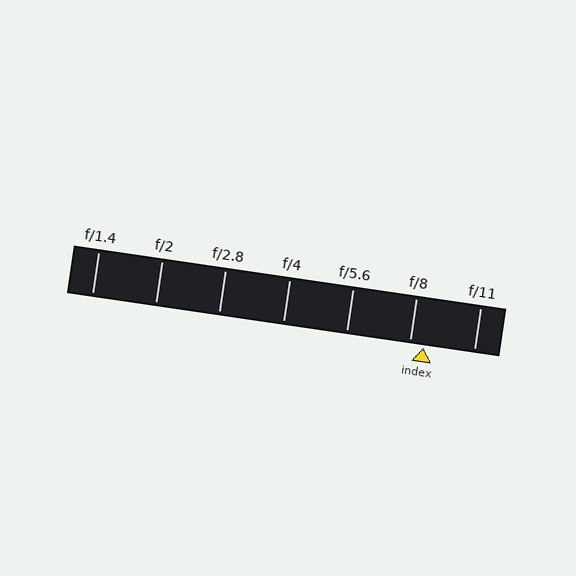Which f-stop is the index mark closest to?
The index mark is closest to f/8.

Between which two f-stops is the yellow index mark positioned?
The index mark is between f/8 and f/11.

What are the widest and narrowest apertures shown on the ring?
The widest aperture shown is f/1.4 and the narrowest is f/11.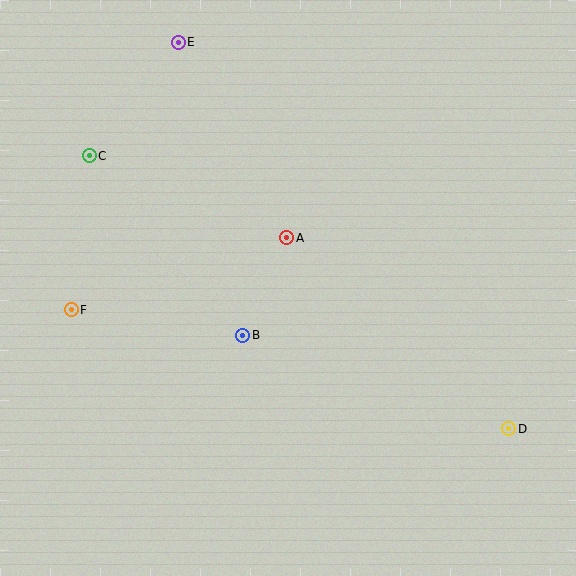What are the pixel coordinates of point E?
Point E is at (179, 42).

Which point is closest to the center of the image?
Point A at (287, 238) is closest to the center.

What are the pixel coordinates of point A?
Point A is at (287, 238).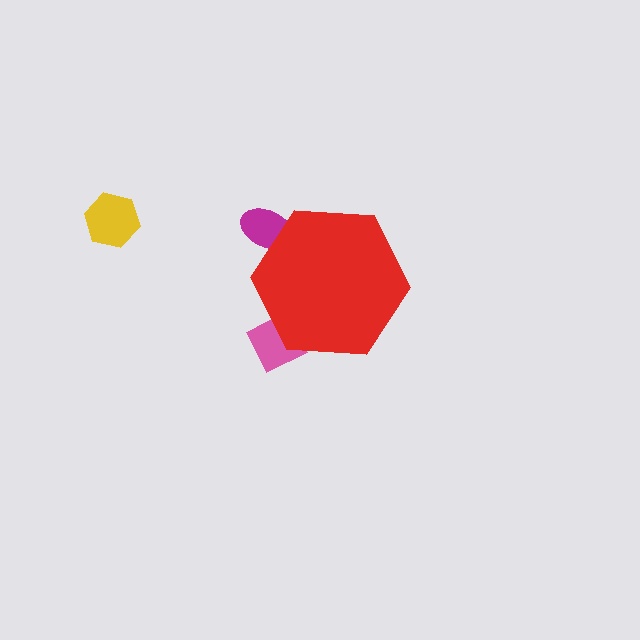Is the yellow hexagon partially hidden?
No, the yellow hexagon is fully visible.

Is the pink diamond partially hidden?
Yes, the pink diamond is partially hidden behind the red hexagon.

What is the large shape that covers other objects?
A red hexagon.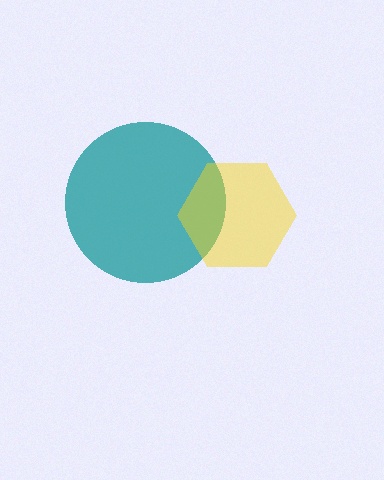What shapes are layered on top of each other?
The layered shapes are: a teal circle, a yellow hexagon.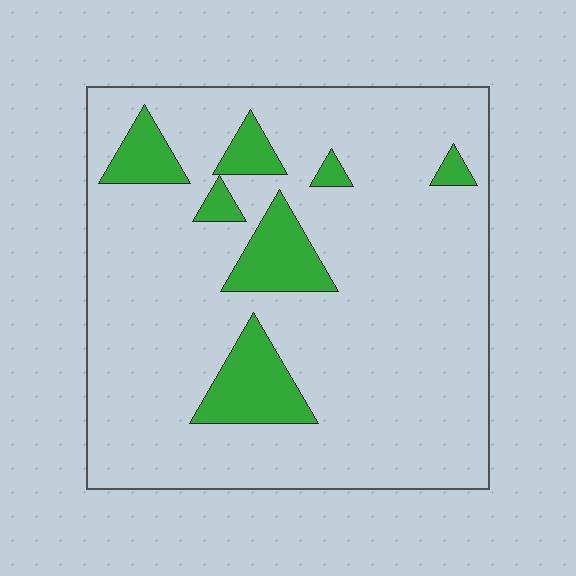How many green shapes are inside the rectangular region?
7.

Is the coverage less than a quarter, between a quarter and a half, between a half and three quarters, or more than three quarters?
Less than a quarter.